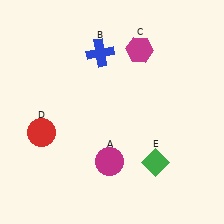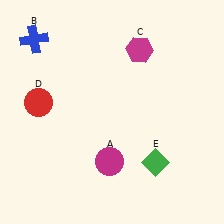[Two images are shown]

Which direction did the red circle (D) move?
The red circle (D) moved up.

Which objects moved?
The objects that moved are: the blue cross (B), the red circle (D).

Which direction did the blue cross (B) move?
The blue cross (B) moved left.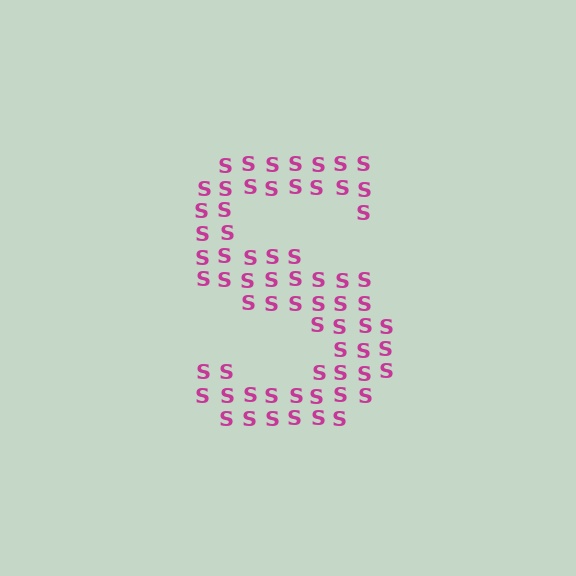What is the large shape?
The large shape is the letter S.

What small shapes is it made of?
It is made of small letter S's.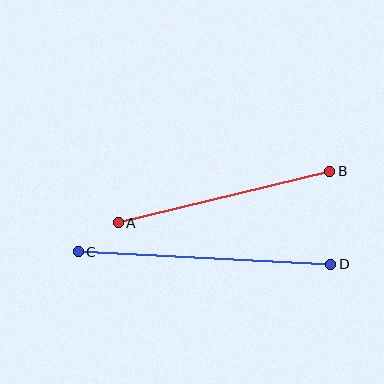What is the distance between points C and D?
The distance is approximately 253 pixels.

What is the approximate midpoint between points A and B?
The midpoint is at approximately (224, 197) pixels.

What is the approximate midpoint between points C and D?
The midpoint is at approximately (204, 258) pixels.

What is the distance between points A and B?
The distance is approximately 217 pixels.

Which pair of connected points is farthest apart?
Points C and D are farthest apart.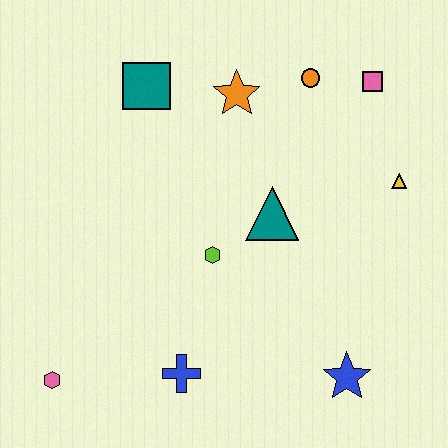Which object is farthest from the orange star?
The pink hexagon is farthest from the orange star.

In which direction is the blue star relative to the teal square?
The blue star is below the teal square.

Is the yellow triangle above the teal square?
No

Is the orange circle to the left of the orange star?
No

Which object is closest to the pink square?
The orange circle is closest to the pink square.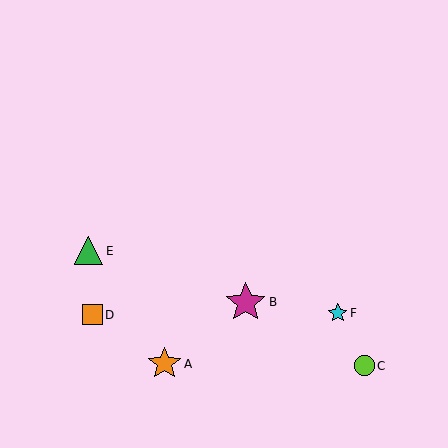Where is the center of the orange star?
The center of the orange star is at (164, 364).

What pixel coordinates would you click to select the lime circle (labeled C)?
Click at (364, 366) to select the lime circle C.